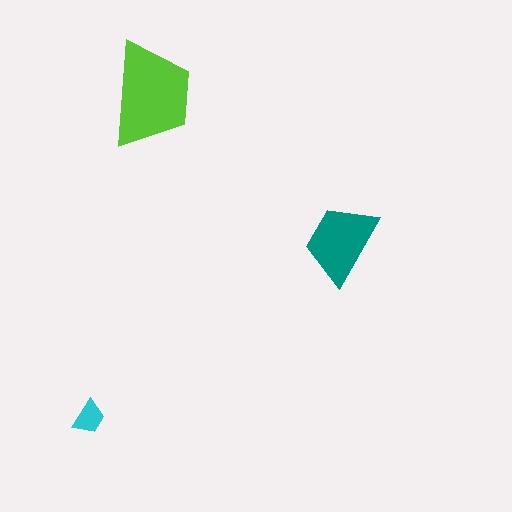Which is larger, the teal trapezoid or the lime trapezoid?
The lime one.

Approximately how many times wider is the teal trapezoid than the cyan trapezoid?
About 2.5 times wider.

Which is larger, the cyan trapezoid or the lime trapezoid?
The lime one.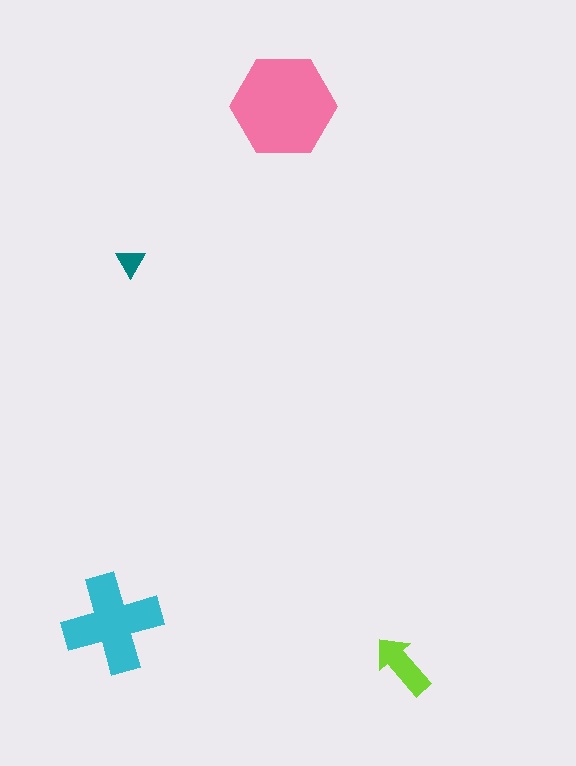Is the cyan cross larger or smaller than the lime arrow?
Larger.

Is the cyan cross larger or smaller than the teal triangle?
Larger.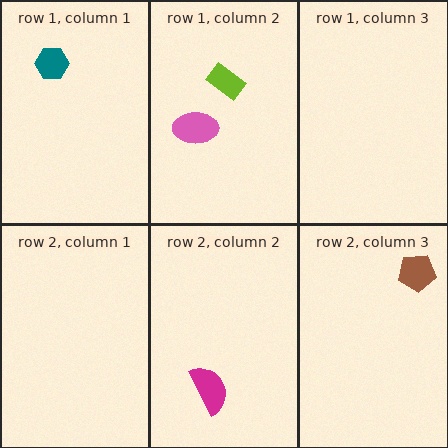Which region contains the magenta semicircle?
The row 2, column 2 region.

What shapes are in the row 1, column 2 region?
The pink ellipse, the lime rectangle.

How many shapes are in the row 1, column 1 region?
1.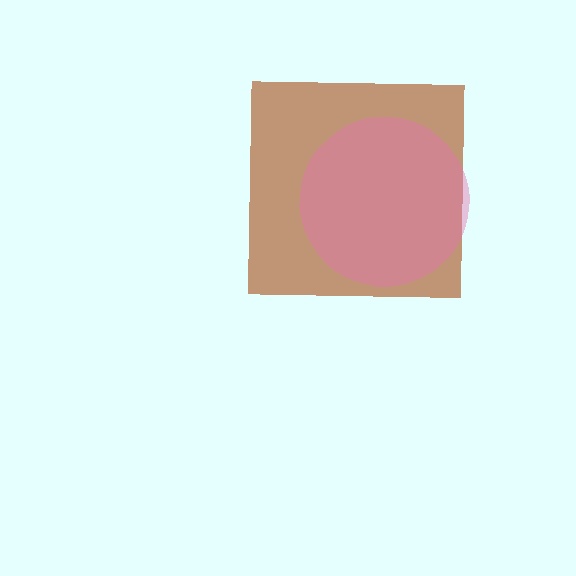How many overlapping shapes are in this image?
There are 2 overlapping shapes in the image.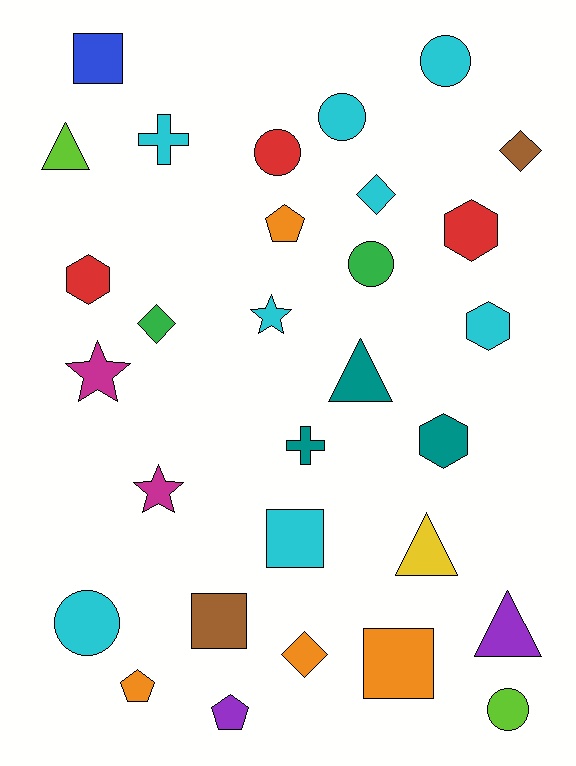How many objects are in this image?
There are 30 objects.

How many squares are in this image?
There are 4 squares.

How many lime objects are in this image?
There are 2 lime objects.